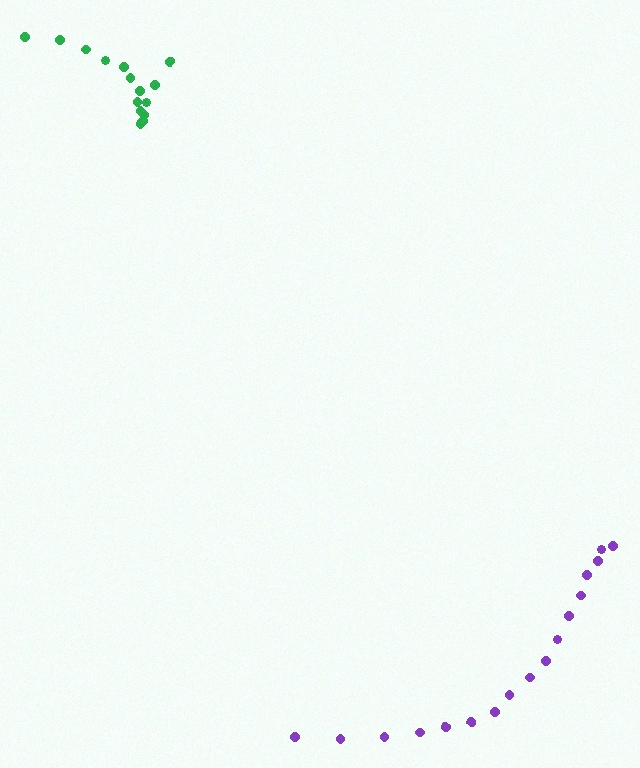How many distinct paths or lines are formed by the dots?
There are 2 distinct paths.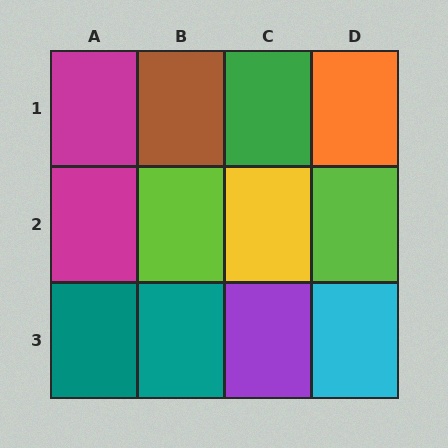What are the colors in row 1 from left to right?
Magenta, brown, green, orange.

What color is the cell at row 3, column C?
Purple.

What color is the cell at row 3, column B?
Teal.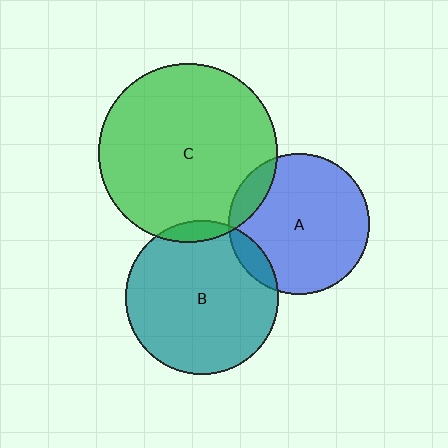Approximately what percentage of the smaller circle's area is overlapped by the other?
Approximately 10%.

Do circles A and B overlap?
Yes.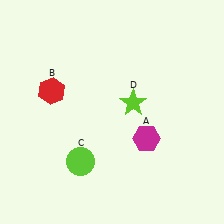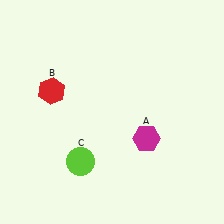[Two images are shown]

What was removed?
The lime star (D) was removed in Image 2.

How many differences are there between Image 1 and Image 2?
There is 1 difference between the two images.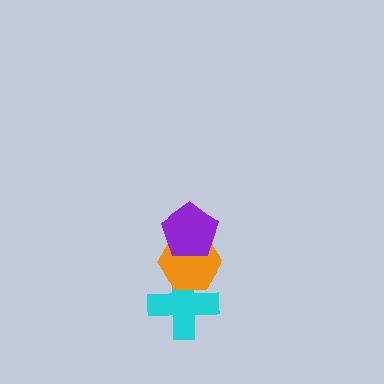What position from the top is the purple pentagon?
The purple pentagon is 1st from the top.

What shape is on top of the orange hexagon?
The purple pentagon is on top of the orange hexagon.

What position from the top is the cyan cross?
The cyan cross is 3rd from the top.